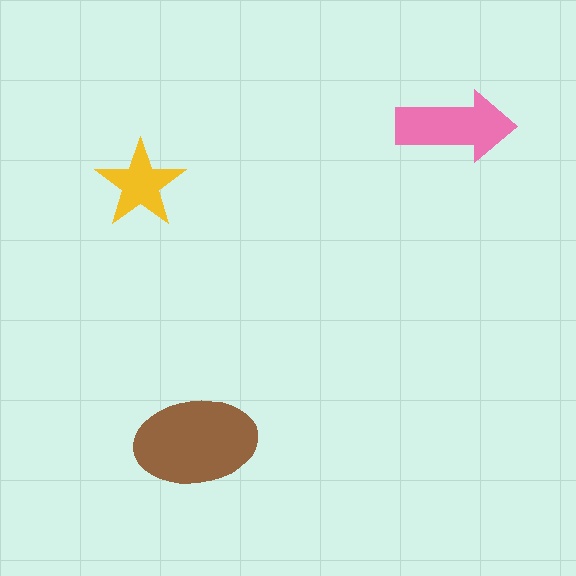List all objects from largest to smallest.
The brown ellipse, the pink arrow, the yellow star.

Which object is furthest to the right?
The pink arrow is rightmost.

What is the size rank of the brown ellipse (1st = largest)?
1st.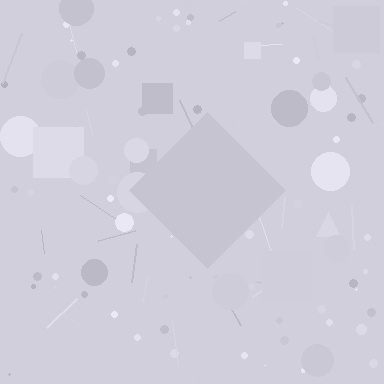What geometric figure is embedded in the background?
A diamond is embedded in the background.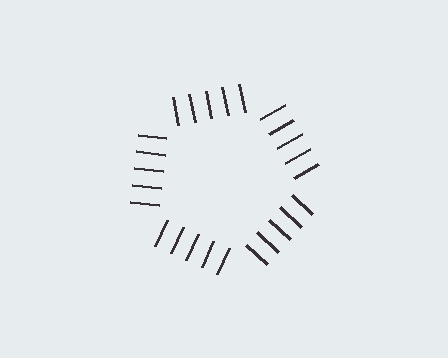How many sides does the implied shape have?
5 sides — the line-ends trace a pentagon.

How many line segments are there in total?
25 — 5 along each of the 5 edges.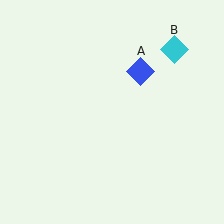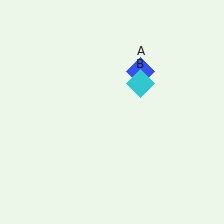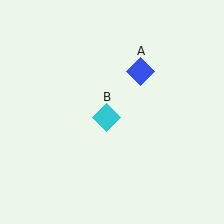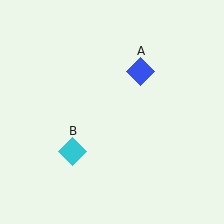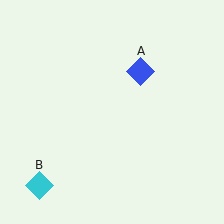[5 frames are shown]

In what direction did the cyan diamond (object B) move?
The cyan diamond (object B) moved down and to the left.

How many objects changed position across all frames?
1 object changed position: cyan diamond (object B).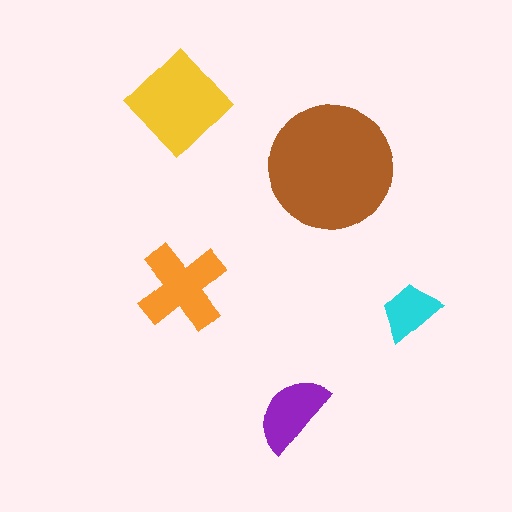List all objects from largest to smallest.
The brown circle, the yellow diamond, the orange cross, the purple semicircle, the cyan trapezoid.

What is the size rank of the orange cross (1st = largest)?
3rd.